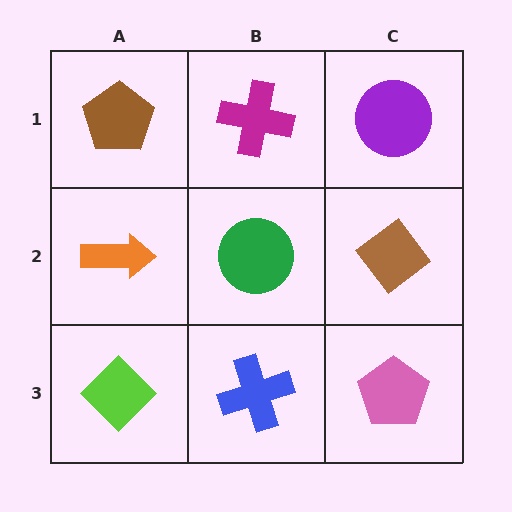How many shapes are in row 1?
3 shapes.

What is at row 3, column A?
A lime diamond.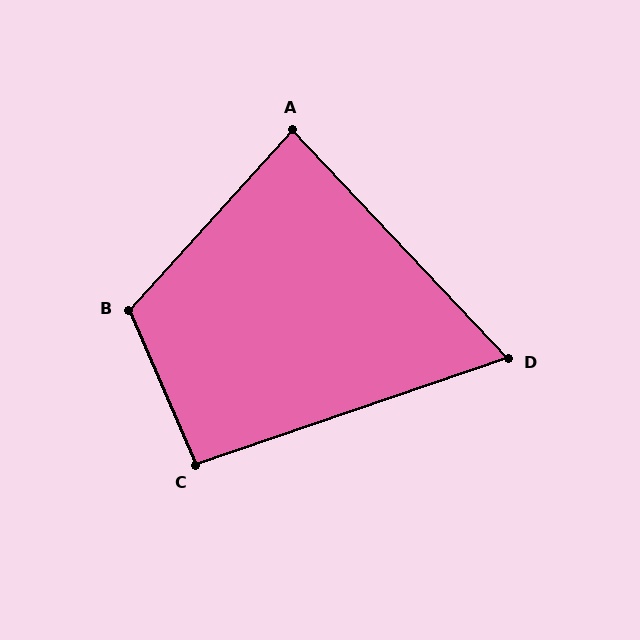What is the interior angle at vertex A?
Approximately 86 degrees (approximately right).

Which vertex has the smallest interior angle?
D, at approximately 66 degrees.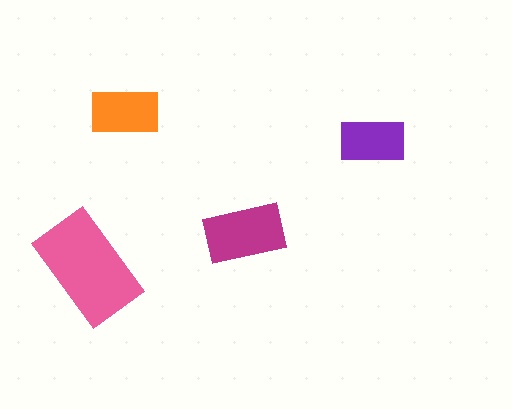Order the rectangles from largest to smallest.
the pink one, the magenta one, the orange one, the purple one.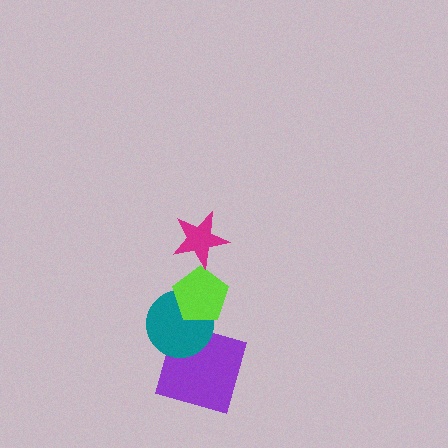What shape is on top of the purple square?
The teal circle is on top of the purple square.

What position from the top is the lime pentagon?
The lime pentagon is 2nd from the top.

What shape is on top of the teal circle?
The lime pentagon is on top of the teal circle.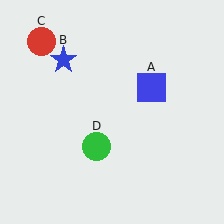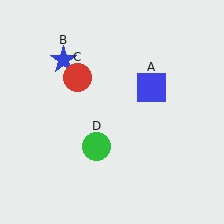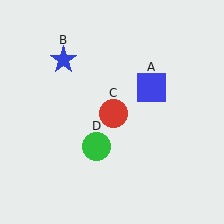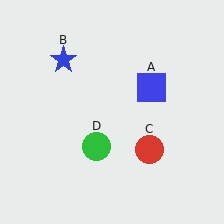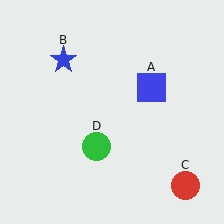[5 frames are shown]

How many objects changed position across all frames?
1 object changed position: red circle (object C).